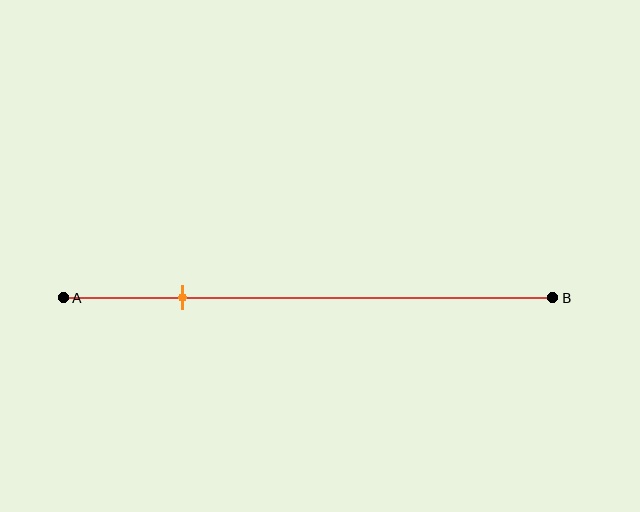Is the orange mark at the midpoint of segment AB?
No, the mark is at about 25% from A, not at the 50% midpoint.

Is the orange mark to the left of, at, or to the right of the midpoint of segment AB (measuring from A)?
The orange mark is to the left of the midpoint of segment AB.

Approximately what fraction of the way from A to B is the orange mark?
The orange mark is approximately 25% of the way from A to B.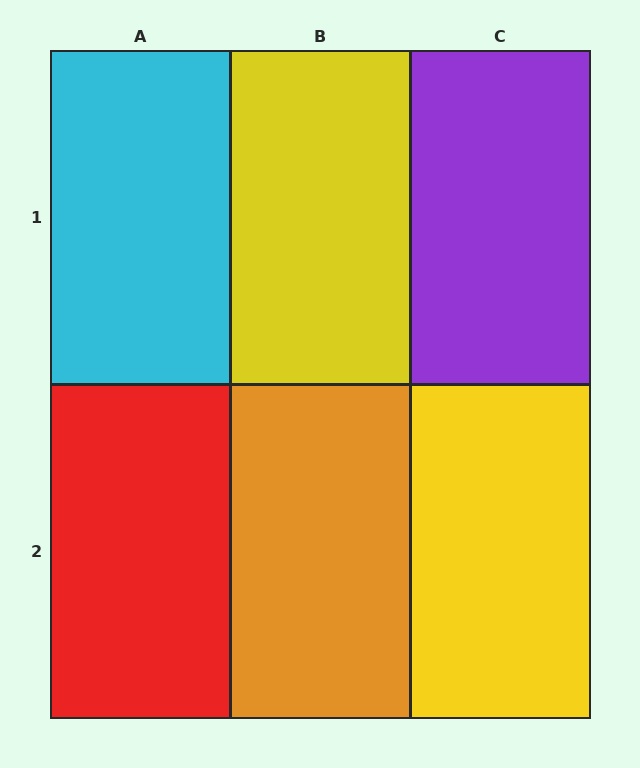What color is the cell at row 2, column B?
Orange.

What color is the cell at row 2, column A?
Red.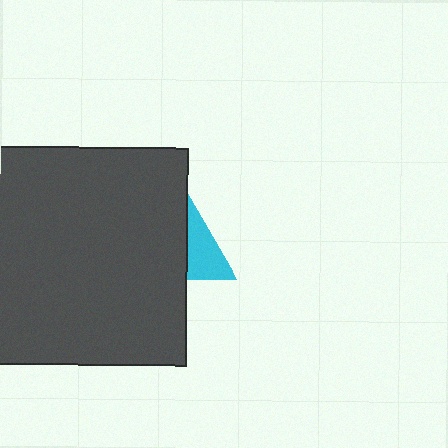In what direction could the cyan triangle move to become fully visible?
The cyan triangle could move right. That would shift it out from behind the dark gray square entirely.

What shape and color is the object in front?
The object in front is a dark gray square.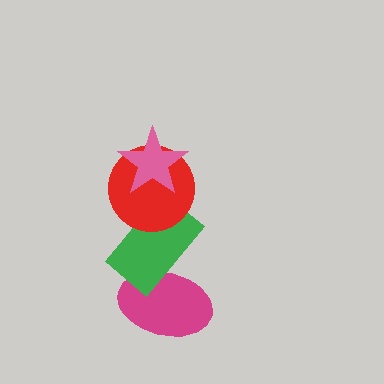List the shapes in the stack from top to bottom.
From top to bottom: the pink star, the red circle, the green rectangle, the magenta ellipse.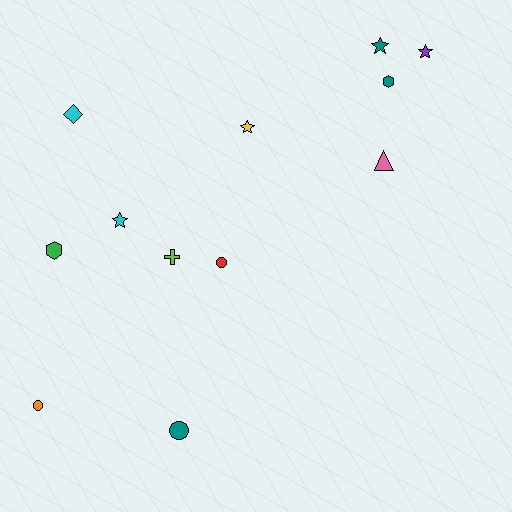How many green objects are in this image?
There is 1 green object.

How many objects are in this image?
There are 12 objects.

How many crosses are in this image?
There is 1 cross.